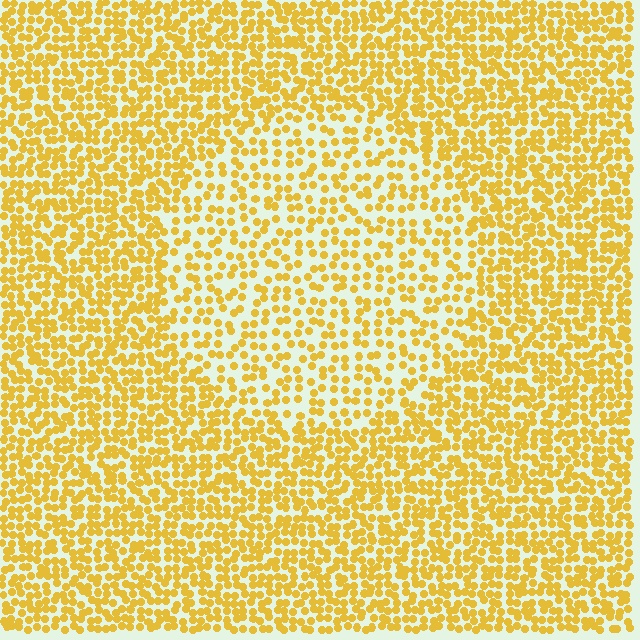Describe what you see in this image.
The image contains small yellow elements arranged at two different densities. A circle-shaped region is visible where the elements are less densely packed than the surrounding area.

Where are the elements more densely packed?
The elements are more densely packed outside the circle boundary.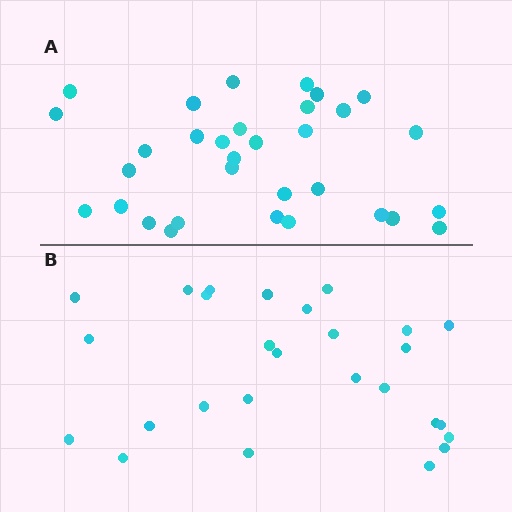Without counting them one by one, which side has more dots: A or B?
Region A (the top region) has more dots.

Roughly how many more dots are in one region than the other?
Region A has about 5 more dots than region B.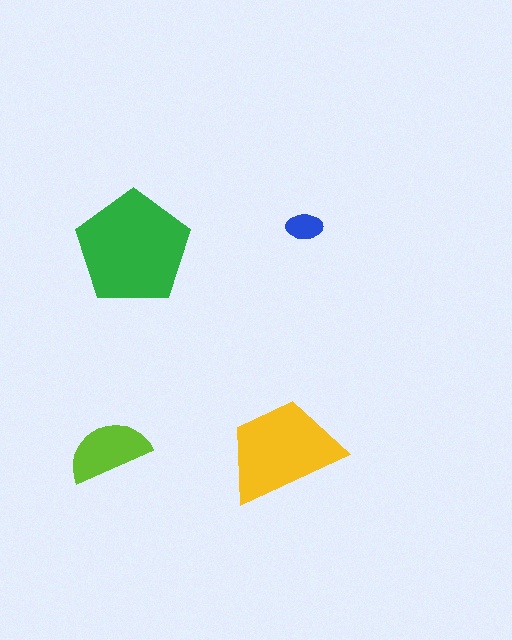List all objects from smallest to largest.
The blue ellipse, the lime semicircle, the yellow trapezoid, the green pentagon.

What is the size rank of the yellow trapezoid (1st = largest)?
2nd.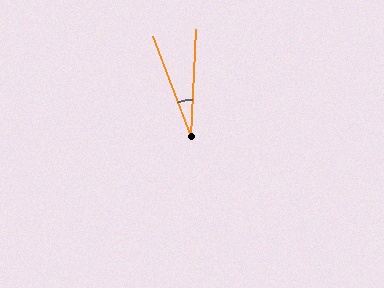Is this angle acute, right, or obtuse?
It is acute.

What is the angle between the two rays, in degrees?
Approximately 24 degrees.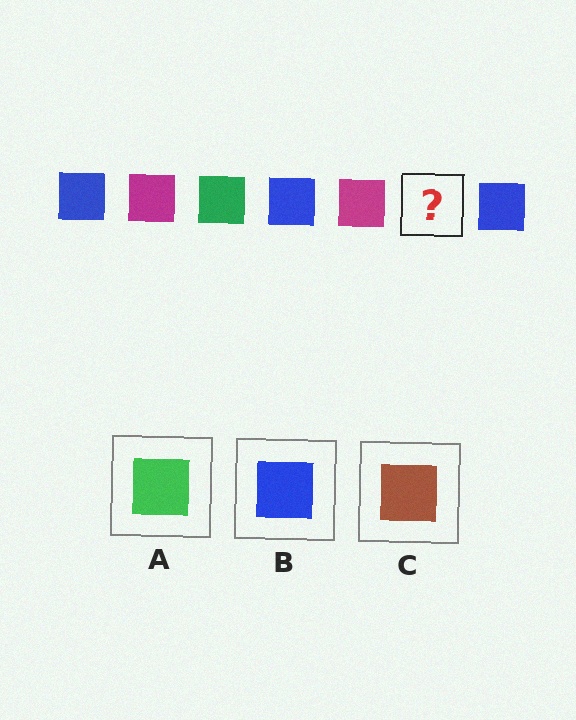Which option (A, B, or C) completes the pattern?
A.